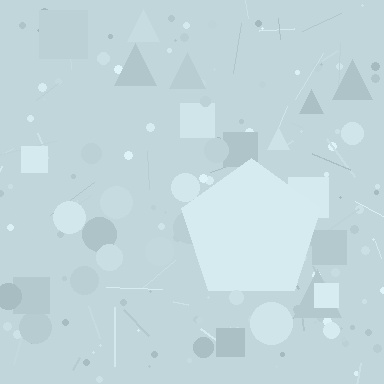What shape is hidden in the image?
A pentagon is hidden in the image.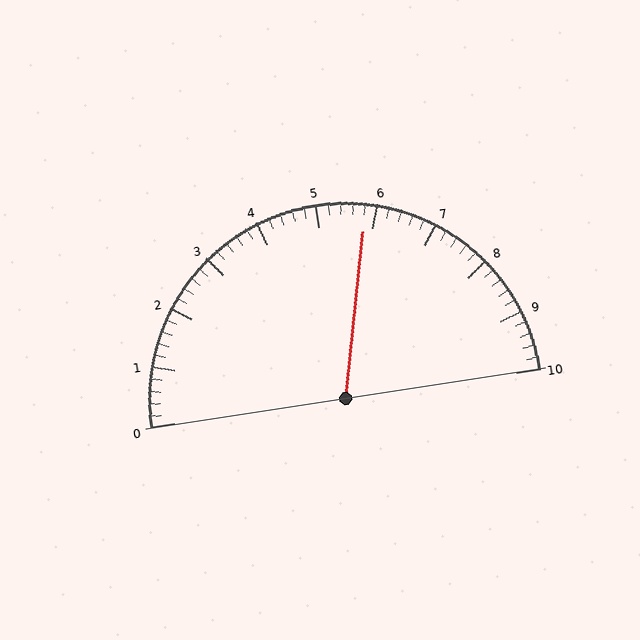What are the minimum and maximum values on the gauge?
The gauge ranges from 0 to 10.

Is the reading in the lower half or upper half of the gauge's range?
The reading is in the upper half of the range (0 to 10).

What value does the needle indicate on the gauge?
The needle indicates approximately 5.8.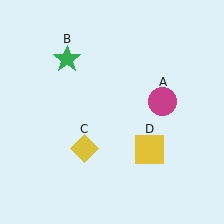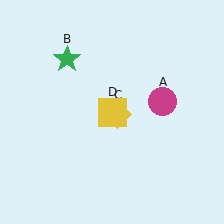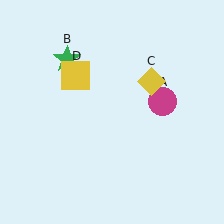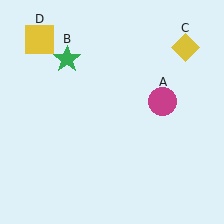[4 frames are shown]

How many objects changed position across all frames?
2 objects changed position: yellow diamond (object C), yellow square (object D).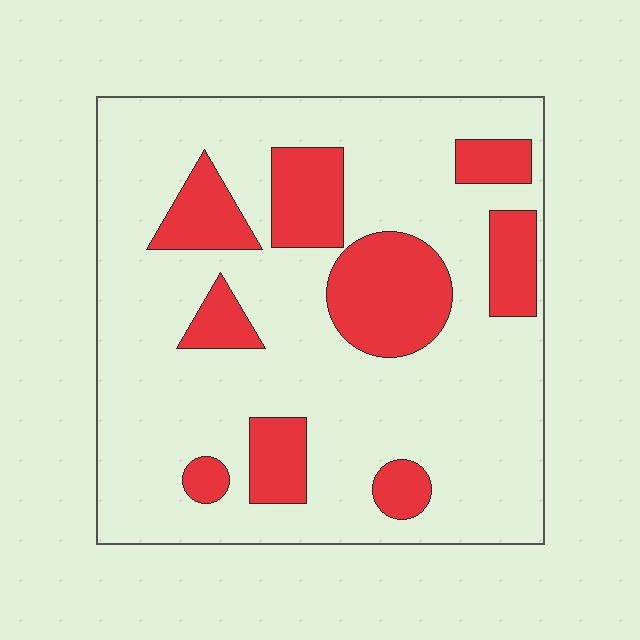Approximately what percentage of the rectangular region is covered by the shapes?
Approximately 25%.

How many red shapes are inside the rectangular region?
9.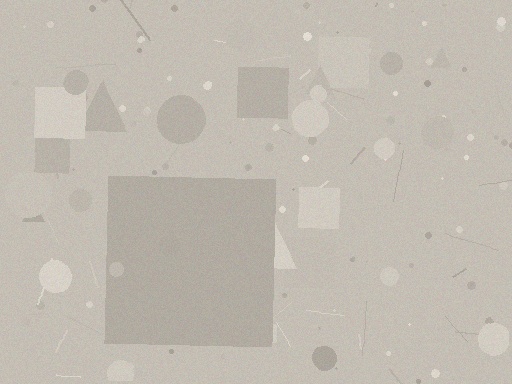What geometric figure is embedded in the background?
A square is embedded in the background.